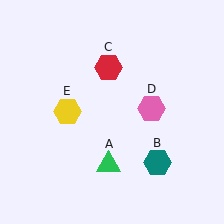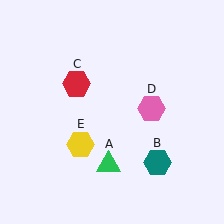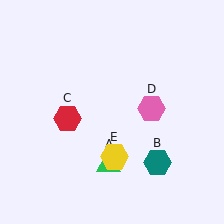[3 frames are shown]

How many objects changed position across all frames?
2 objects changed position: red hexagon (object C), yellow hexagon (object E).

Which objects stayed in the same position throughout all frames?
Green triangle (object A) and teal hexagon (object B) and pink hexagon (object D) remained stationary.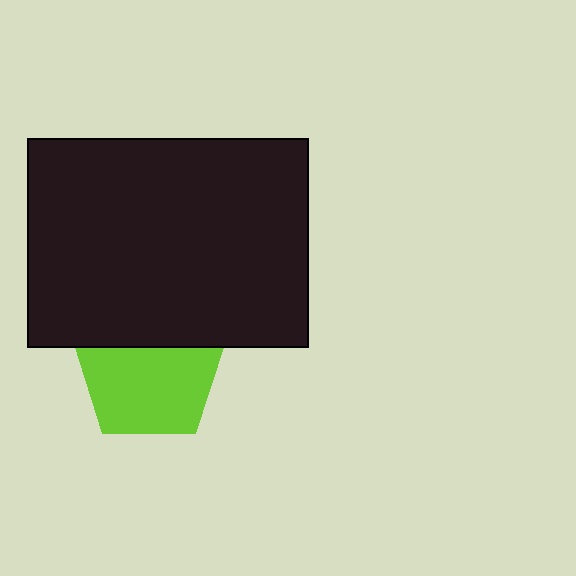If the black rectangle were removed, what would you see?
You would see the complete lime pentagon.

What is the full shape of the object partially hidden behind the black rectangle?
The partially hidden object is a lime pentagon.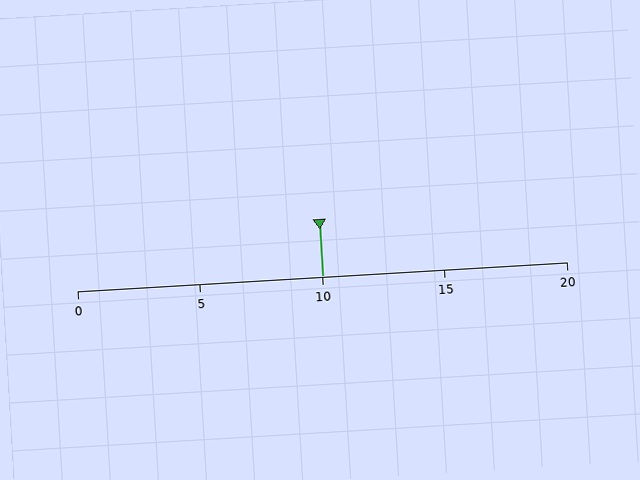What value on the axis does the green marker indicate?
The marker indicates approximately 10.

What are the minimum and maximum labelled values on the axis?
The axis runs from 0 to 20.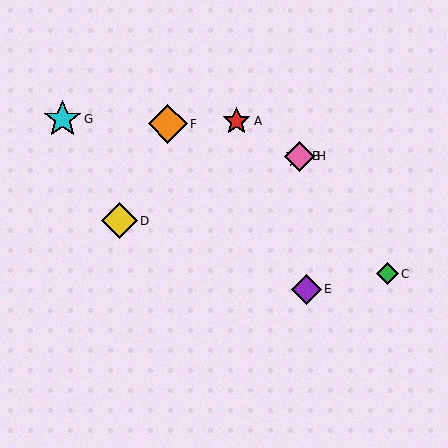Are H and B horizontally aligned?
Yes, both are at y≈156.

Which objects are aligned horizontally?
Objects B, H are aligned horizontally.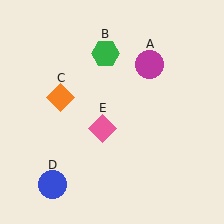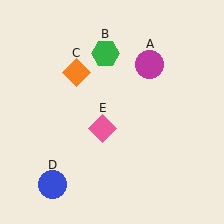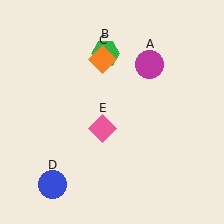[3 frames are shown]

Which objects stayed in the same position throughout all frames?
Magenta circle (object A) and green hexagon (object B) and blue circle (object D) and pink diamond (object E) remained stationary.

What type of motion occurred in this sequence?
The orange diamond (object C) rotated clockwise around the center of the scene.